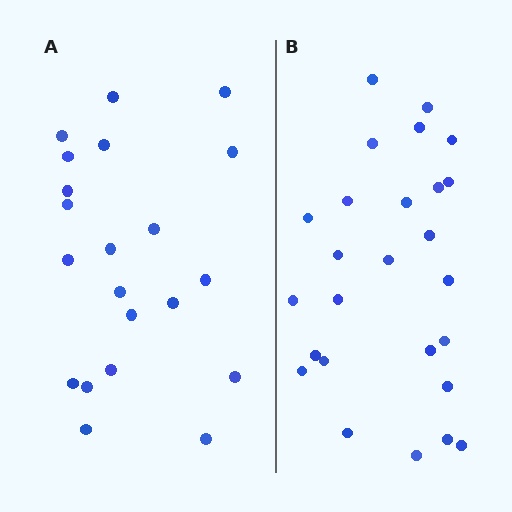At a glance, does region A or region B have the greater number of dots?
Region B (the right region) has more dots.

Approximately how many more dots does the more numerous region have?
Region B has about 5 more dots than region A.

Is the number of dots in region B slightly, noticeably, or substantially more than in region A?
Region B has only slightly more — the two regions are fairly close. The ratio is roughly 1.2 to 1.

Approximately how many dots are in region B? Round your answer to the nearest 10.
About 30 dots. (The exact count is 26, which rounds to 30.)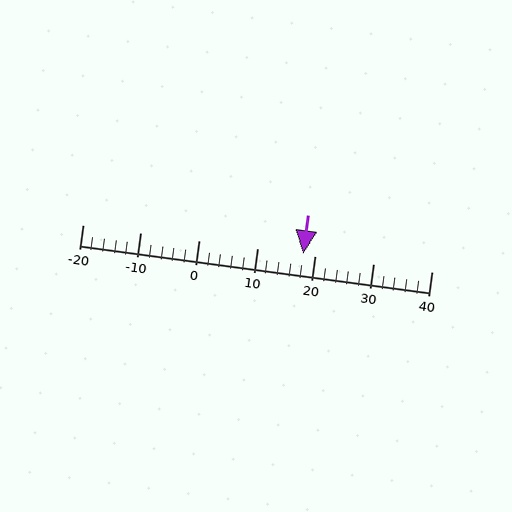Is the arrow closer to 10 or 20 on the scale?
The arrow is closer to 20.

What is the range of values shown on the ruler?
The ruler shows values from -20 to 40.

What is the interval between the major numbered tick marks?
The major tick marks are spaced 10 units apart.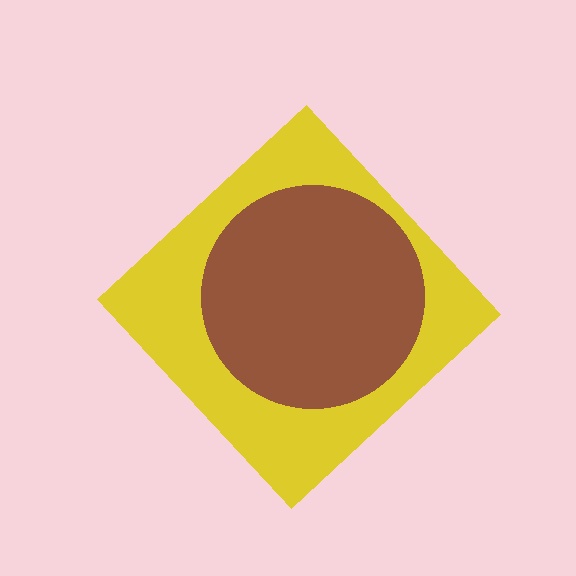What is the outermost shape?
The yellow diamond.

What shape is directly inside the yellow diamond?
The brown circle.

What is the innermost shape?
The brown circle.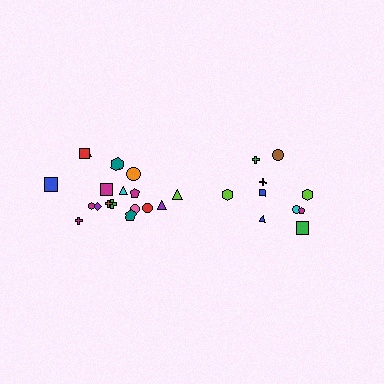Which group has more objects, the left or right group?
The left group.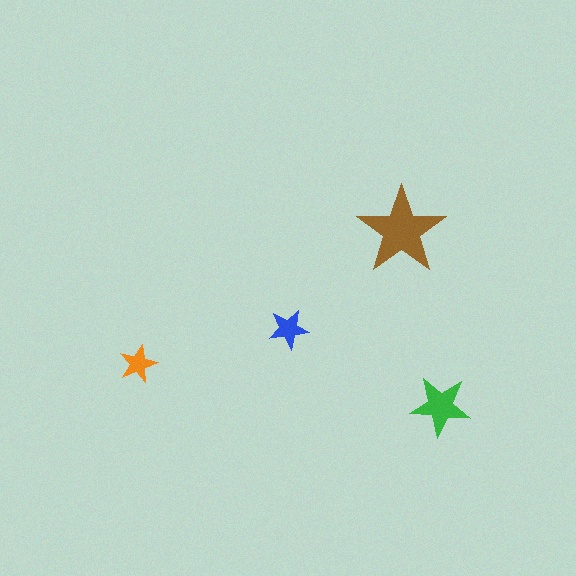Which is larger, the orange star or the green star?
The green one.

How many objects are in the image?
There are 4 objects in the image.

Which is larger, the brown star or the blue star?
The brown one.